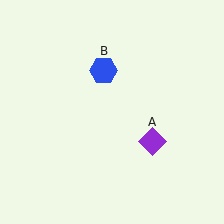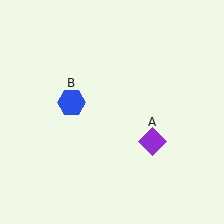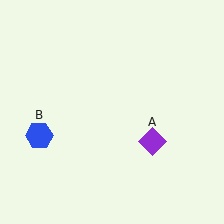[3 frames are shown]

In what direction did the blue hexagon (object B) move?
The blue hexagon (object B) moved down and to the left.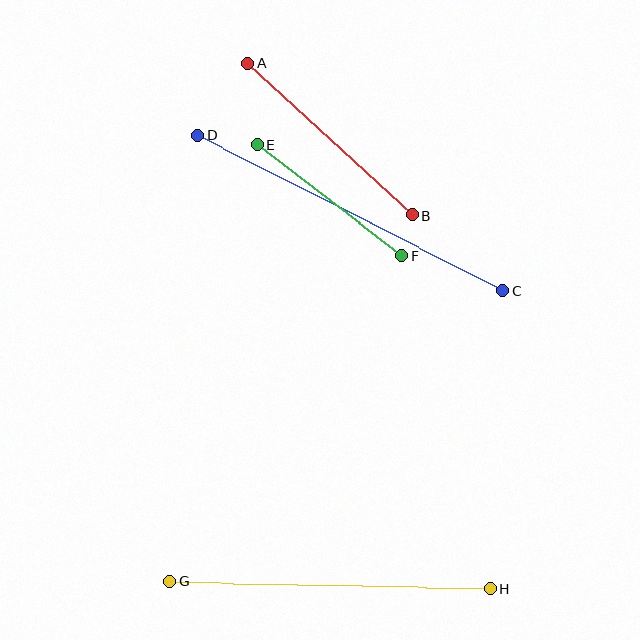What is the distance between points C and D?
The distance is approximately 342 pixels.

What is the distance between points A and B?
The distance is approximately 223 pixels.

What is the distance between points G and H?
The distance is approximately 321 pixels.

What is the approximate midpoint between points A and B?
The midpoint is at approximately (330, 139) pixels.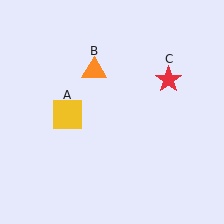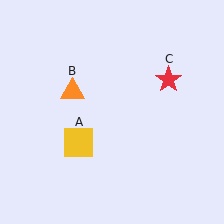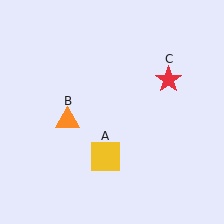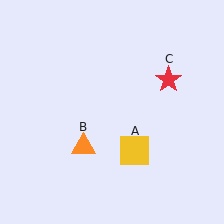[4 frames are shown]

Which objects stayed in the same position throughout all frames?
Red star (object C) remained stationary.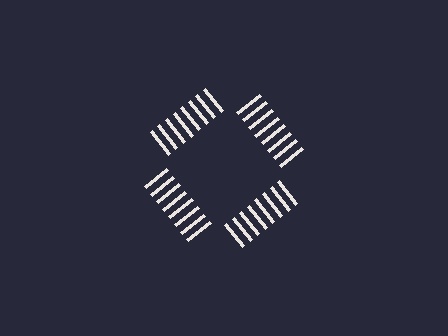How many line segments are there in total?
32 — 8 along each of the 4 edges.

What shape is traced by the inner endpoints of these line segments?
An illusory square — the line segments terminate on its edges but no continuous stroke is drawn.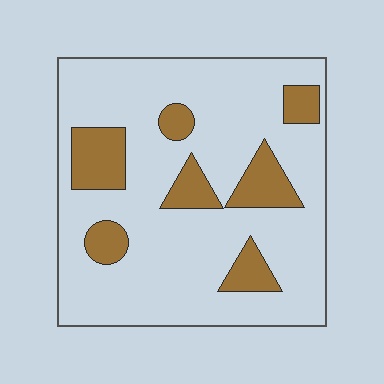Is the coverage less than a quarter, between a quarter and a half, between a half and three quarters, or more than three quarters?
Less than a quarter.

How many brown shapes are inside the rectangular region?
7.